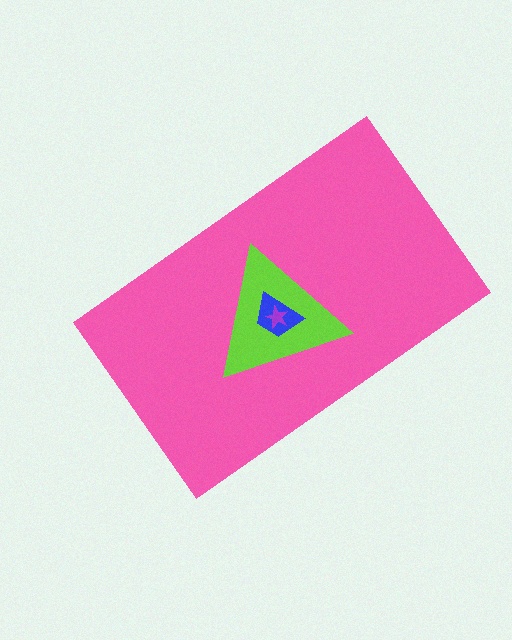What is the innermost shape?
The purple star.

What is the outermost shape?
The pink rectangle.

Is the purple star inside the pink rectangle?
Yes.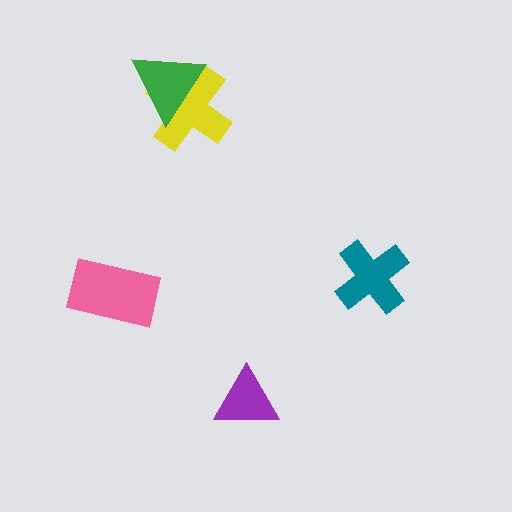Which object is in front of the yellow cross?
The green triangle is in front of the yellow cross.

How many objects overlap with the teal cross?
0 objects overlap with the teal cross.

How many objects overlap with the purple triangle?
0 objects overlap with the purple triangle.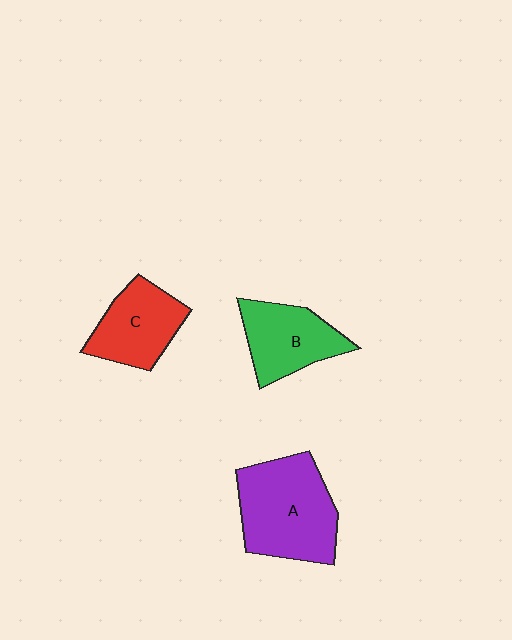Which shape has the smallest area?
Shape C (red).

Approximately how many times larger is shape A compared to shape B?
Approximately 1.5 times.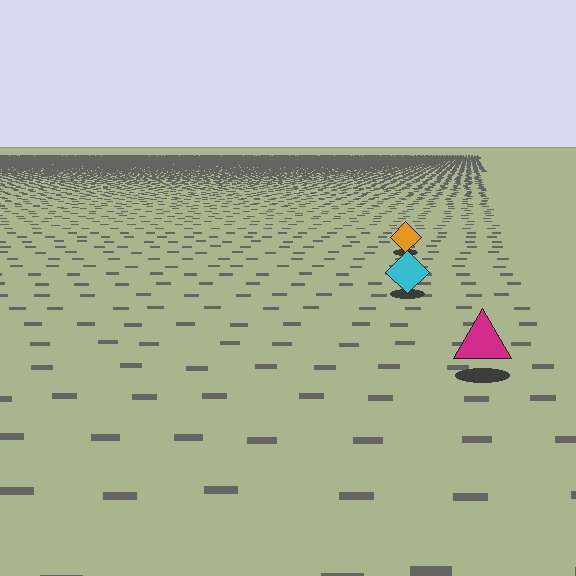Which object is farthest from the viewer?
The orange diamond is farthest from the viewer. It appears smaller and the ground texture around it is denser.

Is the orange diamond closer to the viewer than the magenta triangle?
No. The magenta triangle is closer — you can tell from the texture gradient: the ground texture is coarser near it.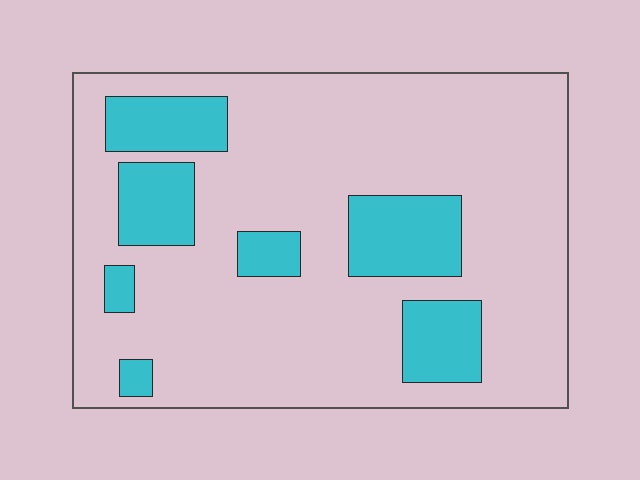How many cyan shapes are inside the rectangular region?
7.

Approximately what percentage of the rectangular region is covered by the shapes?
Approximately 20%.